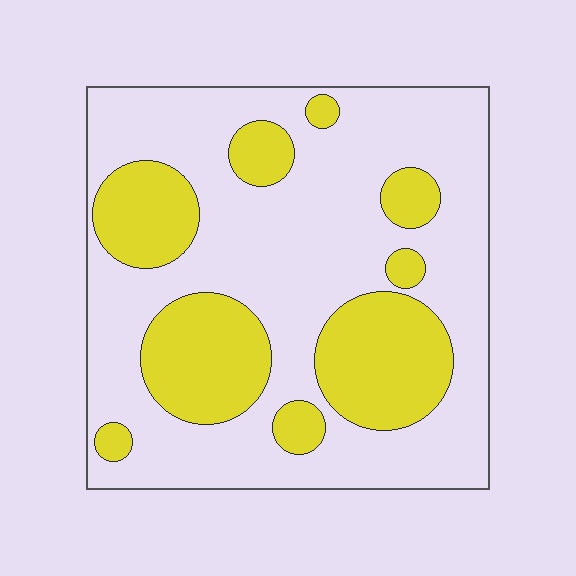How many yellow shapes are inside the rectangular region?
9.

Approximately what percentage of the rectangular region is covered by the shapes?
Approximately 30%.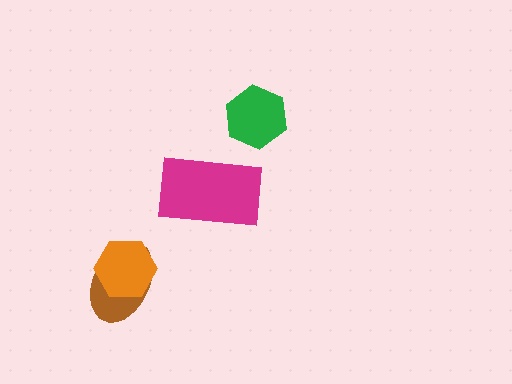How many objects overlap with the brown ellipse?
1 object overlaps with the brown ellipse.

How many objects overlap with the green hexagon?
0 objects overlap with the green hexagon.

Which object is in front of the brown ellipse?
The orange hexagon is in front of the brown ellipse.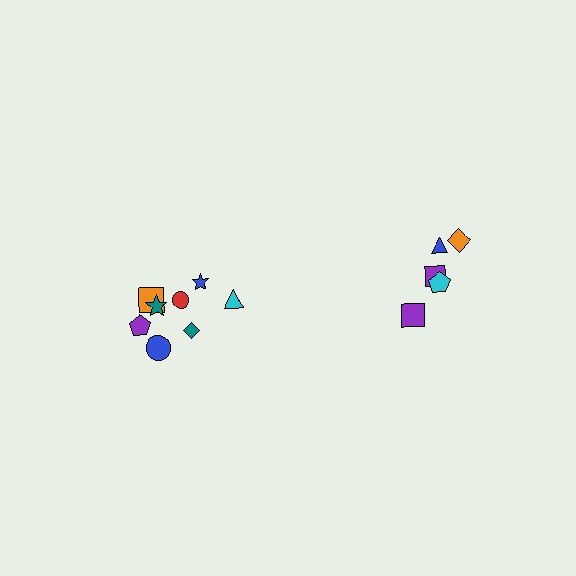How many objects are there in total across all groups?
There are 14 objects.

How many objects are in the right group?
There are 6 objects.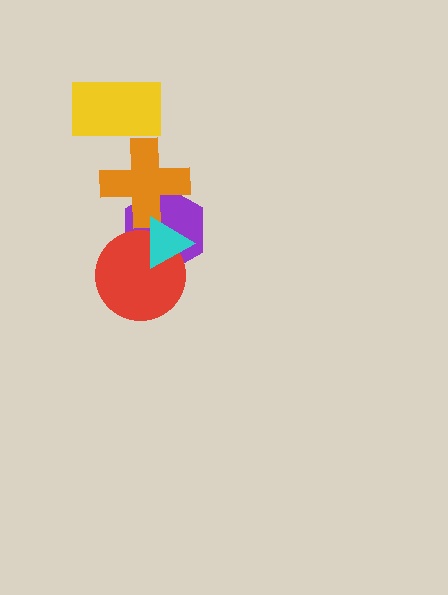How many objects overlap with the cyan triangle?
3 objects overlap with the cyan triangle.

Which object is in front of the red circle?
The cyan triangle is in front of the red circle.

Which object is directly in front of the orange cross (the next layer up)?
The yellow rectangle is directly in front of the orange cross.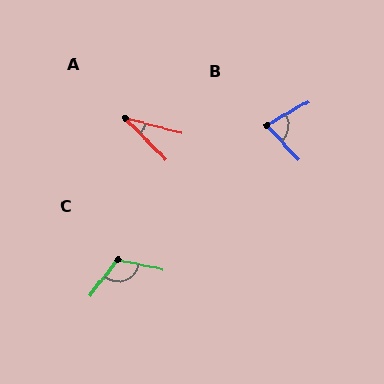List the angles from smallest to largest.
A (31°), B (77°), C (115°).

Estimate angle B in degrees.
Approximately 77 degrees.